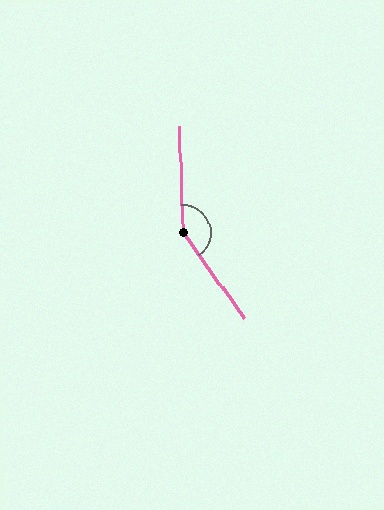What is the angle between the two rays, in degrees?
Approximately 146 degrees.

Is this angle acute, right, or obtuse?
It is obtuse.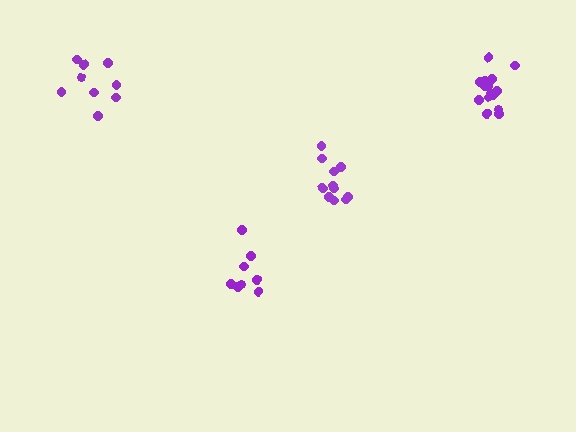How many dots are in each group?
Group 1: 11 dots, Group 2: 9 dots, Group 3: 9 dots, Group 4: 15 dots (44 total).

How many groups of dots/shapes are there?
There are 4 groups.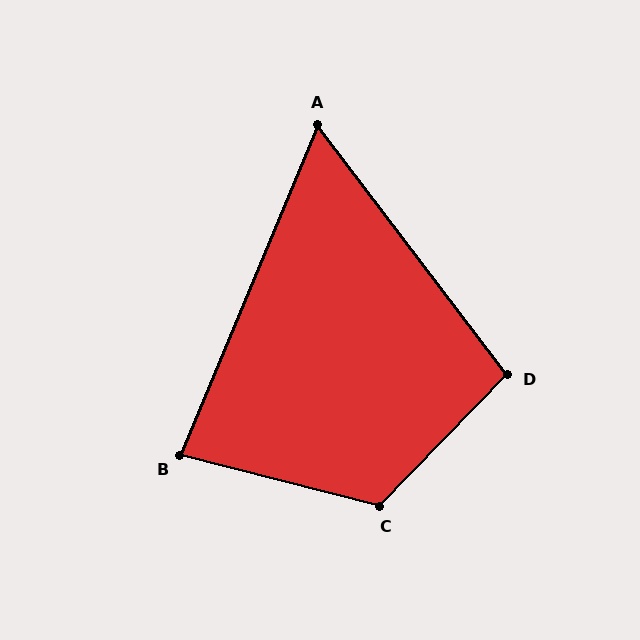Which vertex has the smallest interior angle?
A, at approximately 60 degrees.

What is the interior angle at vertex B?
Approximately 82 degrees (acute).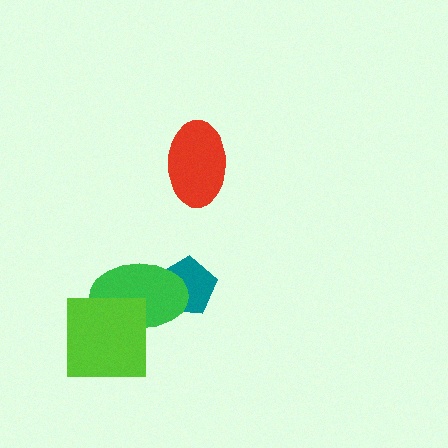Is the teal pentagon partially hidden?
Yes, it is partially covered by another shape.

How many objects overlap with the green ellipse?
2 objects overlap with the green ellipse.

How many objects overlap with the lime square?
1 object overlaps with the lime square.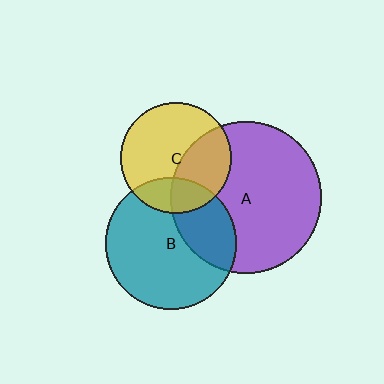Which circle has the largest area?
Circle A (purple).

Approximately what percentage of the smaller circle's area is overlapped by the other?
Approximately 20%.